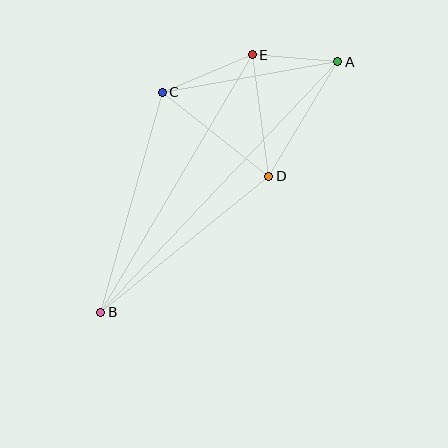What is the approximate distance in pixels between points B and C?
The distance between B and C is approximately 228 pixels.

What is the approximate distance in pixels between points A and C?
The distance between A and C is approximately 179 pixels.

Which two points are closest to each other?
Points A and E are closest to each other.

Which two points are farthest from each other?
Points A and B are farthest from each other.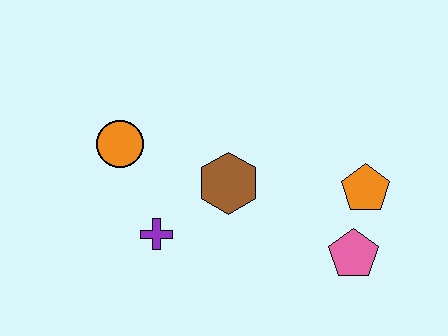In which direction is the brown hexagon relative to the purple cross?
The brown hexagon is to the right of the purple cross.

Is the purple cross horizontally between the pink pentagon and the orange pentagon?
No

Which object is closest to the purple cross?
The brown hexagon is closest to the purple cross.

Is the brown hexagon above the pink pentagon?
Yes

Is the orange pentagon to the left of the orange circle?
No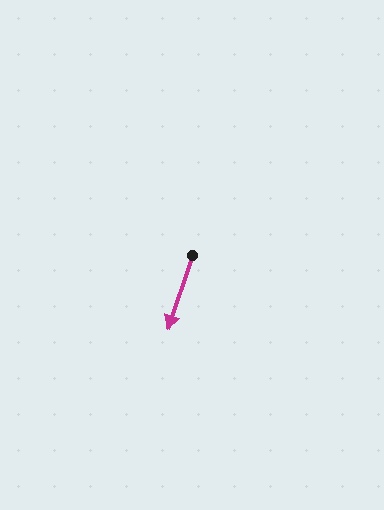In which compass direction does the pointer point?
South.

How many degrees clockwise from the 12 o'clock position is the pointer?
Approximately 198 degrees.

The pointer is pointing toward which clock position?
Roughly 7 o'clock.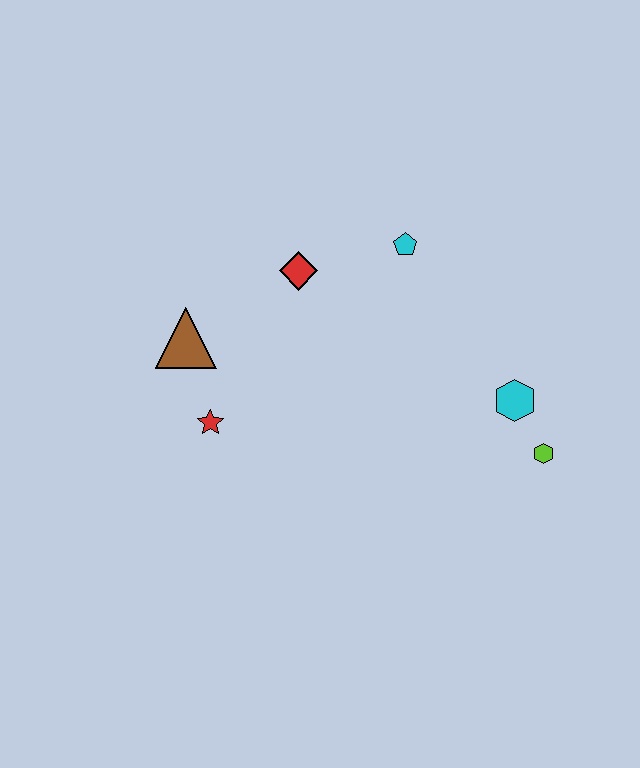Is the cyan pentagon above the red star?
Yes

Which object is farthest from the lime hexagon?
The brown triangle is farthest from the lime hexagon.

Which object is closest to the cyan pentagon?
The red diamond is closest to the cyan pentagon.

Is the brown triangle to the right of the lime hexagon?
No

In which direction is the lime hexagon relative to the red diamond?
The lime hexagon is to the right of the red diamond.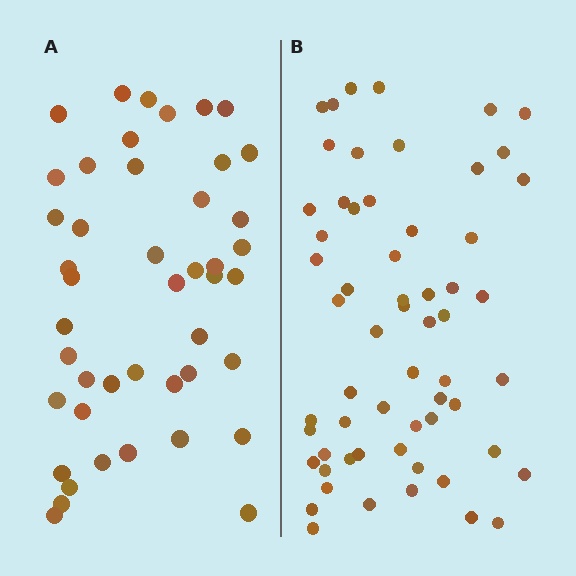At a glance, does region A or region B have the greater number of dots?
Region B (the right region) has more dots.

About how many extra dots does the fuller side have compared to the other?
Region B has approximately 15 more dots than region A.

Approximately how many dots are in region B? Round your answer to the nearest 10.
About 60 dots.